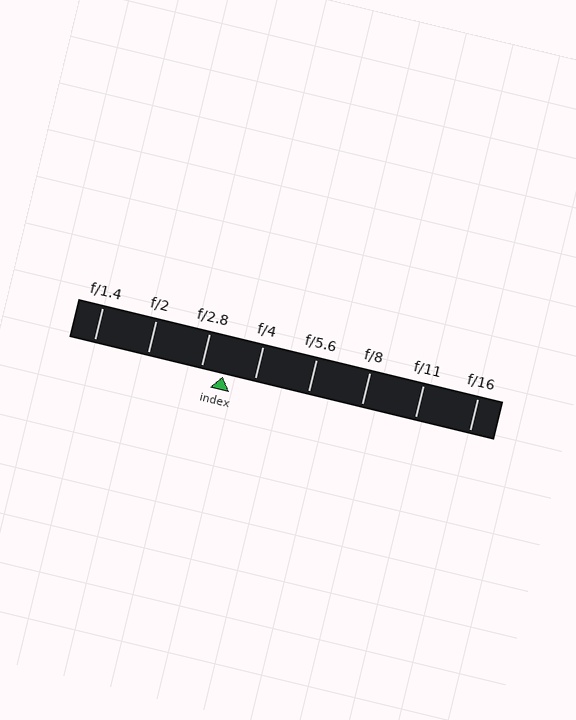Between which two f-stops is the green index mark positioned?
The index mark is between f/2.8 and f/4.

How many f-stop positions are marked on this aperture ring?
There are 8 f-stop positions marked.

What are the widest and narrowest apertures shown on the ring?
The widest aperture shown is f/1.4 and the narrowest is f/16.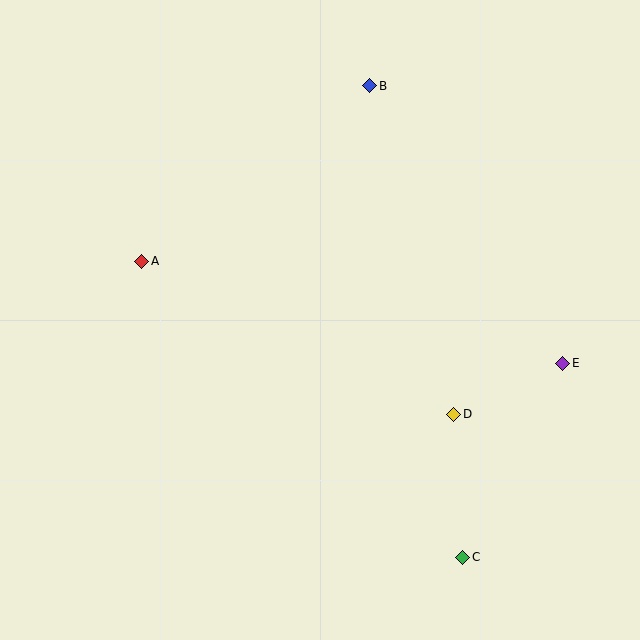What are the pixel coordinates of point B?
Point B is at (370, 86).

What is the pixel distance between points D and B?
The distance between D and B is 339 pixels.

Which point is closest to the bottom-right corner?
Point C is closest to the bottom-right corner.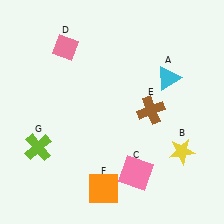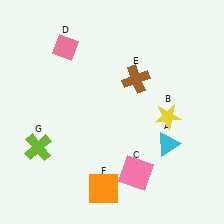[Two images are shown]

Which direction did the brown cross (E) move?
The brown cross (E) moved up.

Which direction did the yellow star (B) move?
The yellow star (B) moved up.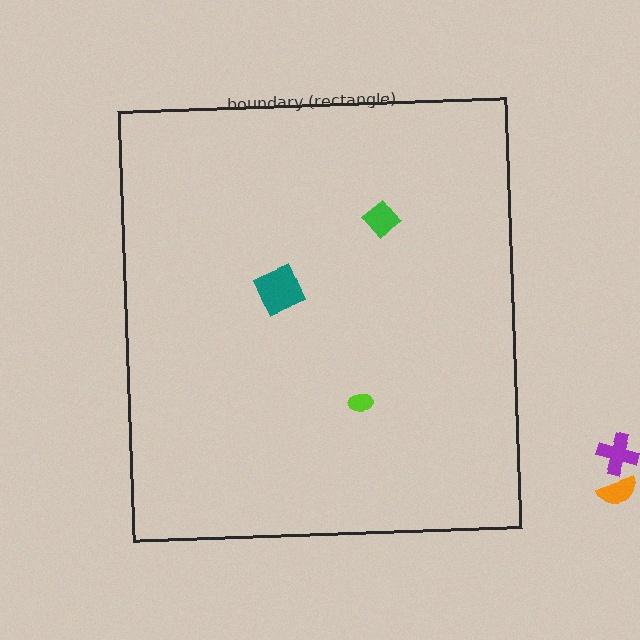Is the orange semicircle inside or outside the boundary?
Outside.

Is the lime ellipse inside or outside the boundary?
Inside.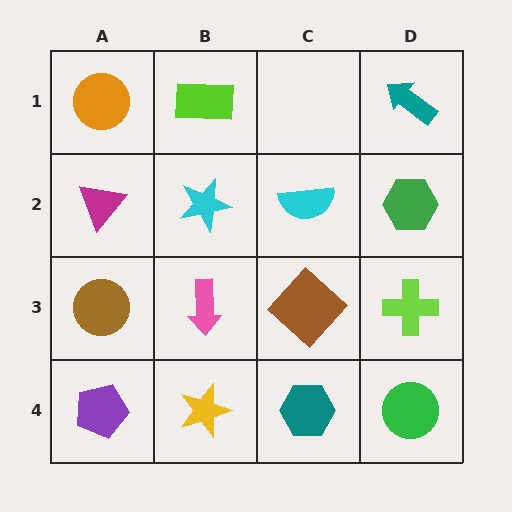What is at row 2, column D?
A green hexagon.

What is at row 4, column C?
A teal hexagon.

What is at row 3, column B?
A pink arrow.